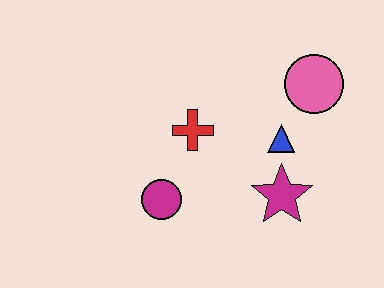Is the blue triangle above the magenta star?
Yes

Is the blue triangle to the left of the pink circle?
Yes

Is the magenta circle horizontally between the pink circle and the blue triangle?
No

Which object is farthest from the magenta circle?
The pink circle is farthest from the magenta circle.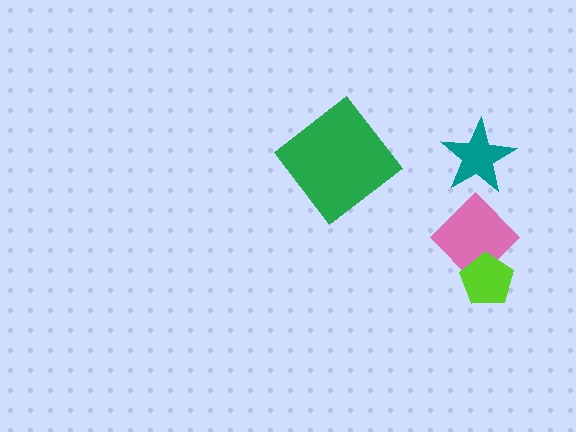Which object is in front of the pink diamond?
The lime pentagon is in front of the pink diamond.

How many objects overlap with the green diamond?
0 objects overlap with the green diamond.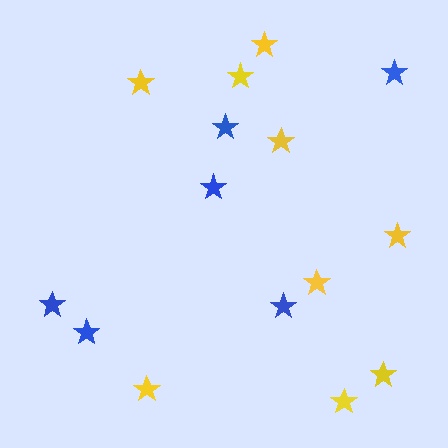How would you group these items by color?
There are 2 groups: one group of blue stars (6) and one group of yellow stars (9).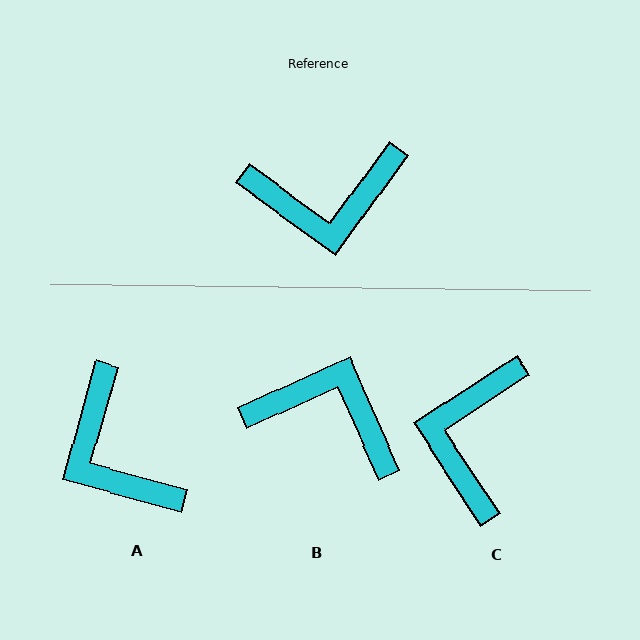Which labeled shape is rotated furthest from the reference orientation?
B, about 150 degrees away.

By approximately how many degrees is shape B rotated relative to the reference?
Approximately 150 degrees counter-clockwise.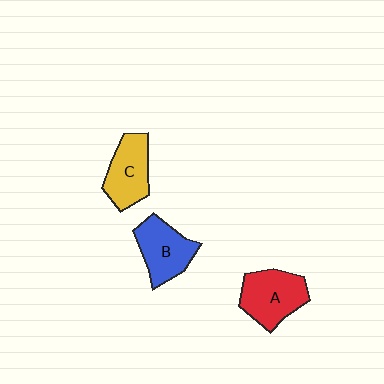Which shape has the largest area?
Shape A (red).